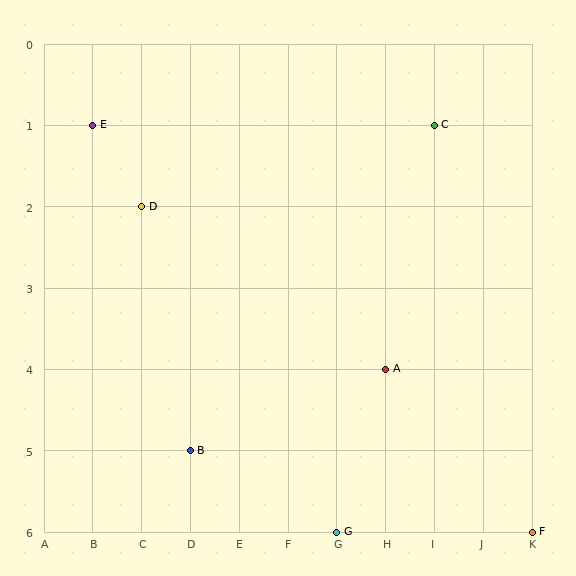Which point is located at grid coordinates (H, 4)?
Point A is at (H, 4).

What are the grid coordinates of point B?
Point B is at grid coordinates (D, 5).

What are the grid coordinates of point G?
Point G is at grid coordinates (G, 6).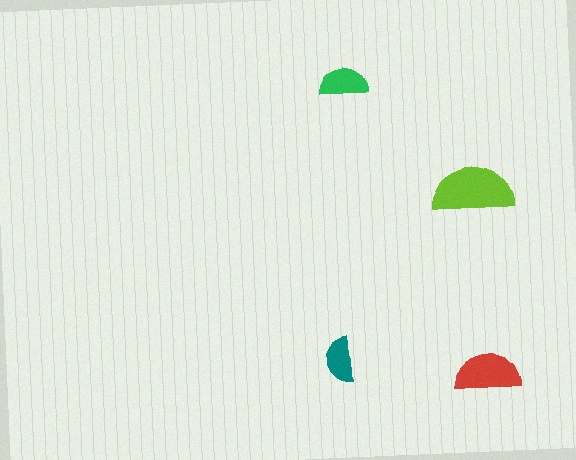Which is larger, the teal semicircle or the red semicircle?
The red one.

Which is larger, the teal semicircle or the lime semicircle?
The lime one.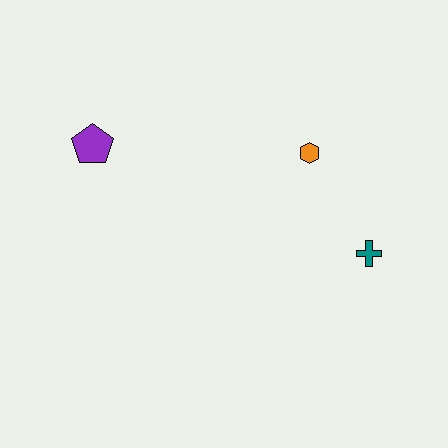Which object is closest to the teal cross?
The orange hexagon is closest to the teal cross.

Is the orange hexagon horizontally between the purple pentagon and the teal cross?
Yes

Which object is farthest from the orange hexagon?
The purple pentagon is farthest from the orange hexagon.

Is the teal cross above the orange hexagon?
No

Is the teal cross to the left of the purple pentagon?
No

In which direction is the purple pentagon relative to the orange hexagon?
The purple pentagon is to the left of the orange hexagon.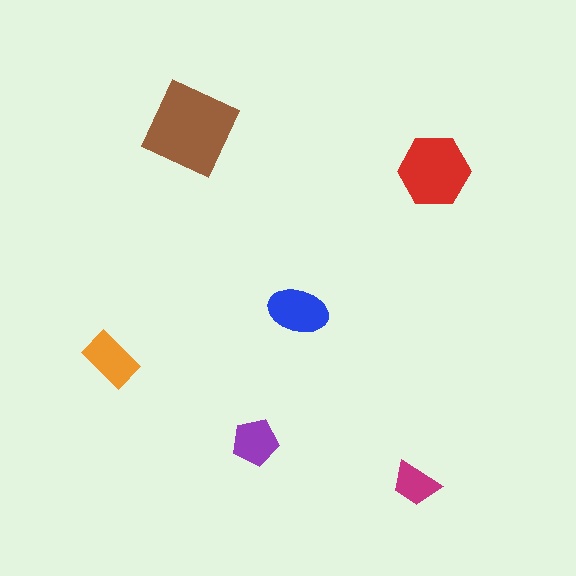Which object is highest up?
The brown square is topmost.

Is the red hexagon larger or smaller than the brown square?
Smaller.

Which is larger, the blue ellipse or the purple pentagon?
The blue ellipse.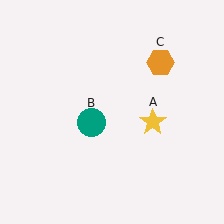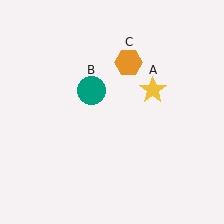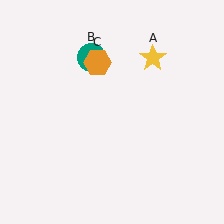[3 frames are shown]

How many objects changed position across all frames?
3 objects changed position: yellow star (object A), teal circle (object B), orange hexagon (object C).